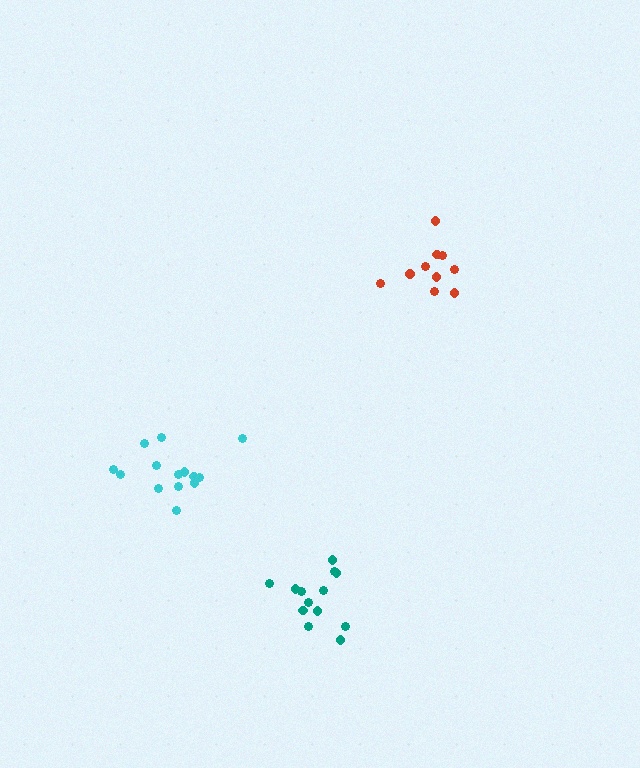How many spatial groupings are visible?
There are 3 spatial groupings.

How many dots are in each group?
Group 1: 13 dots, Group 2: 14 dots, Group 3: 10 dots (37 total).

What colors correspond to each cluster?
The clusters are colored: teal, cyan, red.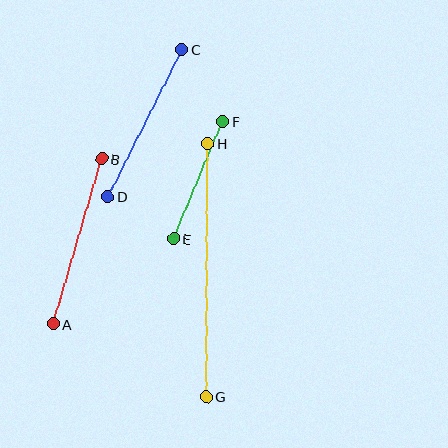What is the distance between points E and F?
The distance is approximately 127 pixels.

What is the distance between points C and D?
The distance is approximately 165 pixels.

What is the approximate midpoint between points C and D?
The midpoint is at approximately (145, 123) pixels.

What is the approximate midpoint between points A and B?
The midpoint is at approximately (77, 241) pixels.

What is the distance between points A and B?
The distance is approximately 172 pixels.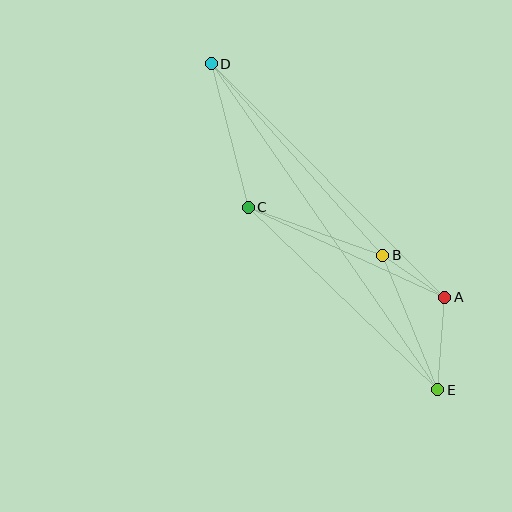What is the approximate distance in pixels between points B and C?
The distance between B and C is approximately 143 pixels.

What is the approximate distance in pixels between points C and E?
The distance between C and E is approximately 263 pixels.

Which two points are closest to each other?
Points A and B are closest to each other.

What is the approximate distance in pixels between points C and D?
The distance between C and D is approximately 148 pixels.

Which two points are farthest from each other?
Points D and E are farthest from each other.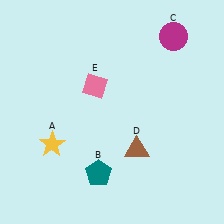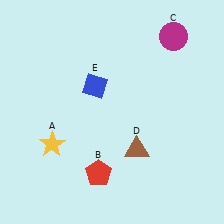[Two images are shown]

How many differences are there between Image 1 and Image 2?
There are 2 differences between the two images.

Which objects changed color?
B changed from teal to red. E changed from pink to blue.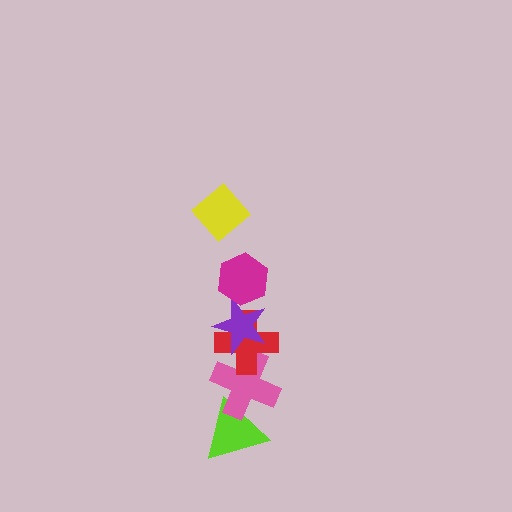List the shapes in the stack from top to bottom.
From top to bottom: the yellow diamond, the magenta hexagon, the purple star, the red cross, the pink cross, the lime triangle.